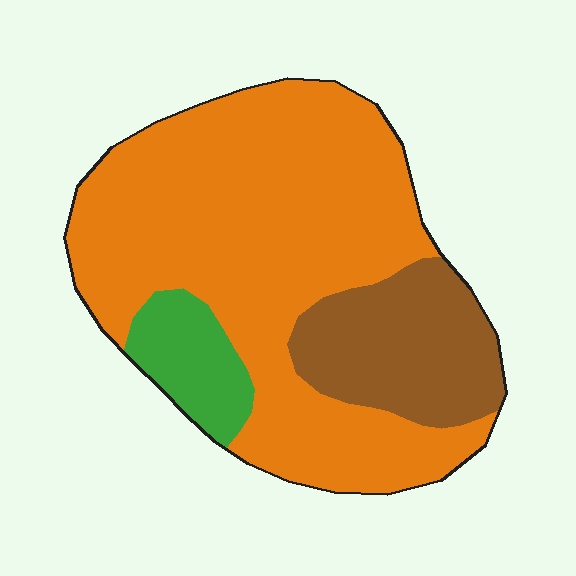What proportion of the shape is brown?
Brown covers about 20% of the shape.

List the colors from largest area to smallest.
From largest to smallest: orange, brown, green.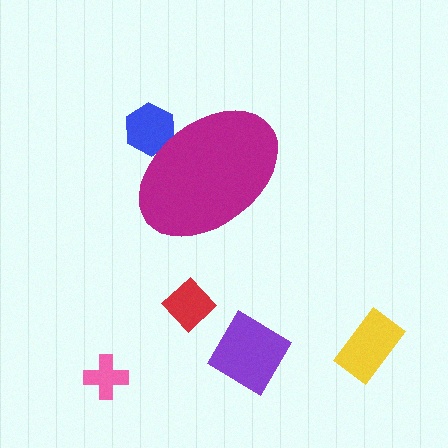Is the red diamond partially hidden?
No, the red diamond is fully visible.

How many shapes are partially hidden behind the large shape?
1 shape is partially hidden.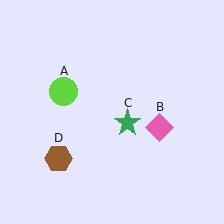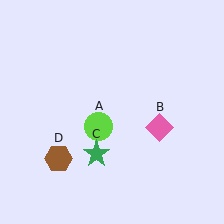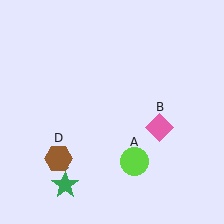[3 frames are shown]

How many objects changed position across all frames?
2 objects changed position: lime circle (object A), green star (object C).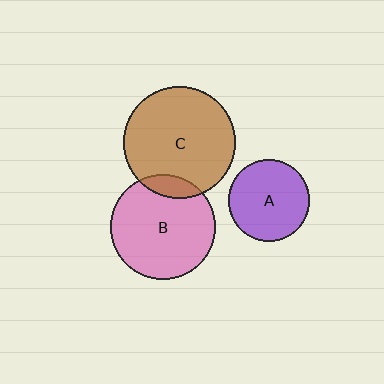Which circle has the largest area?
Circle C (brown).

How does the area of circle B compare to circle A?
Approximately 1.6 times.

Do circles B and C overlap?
Yes.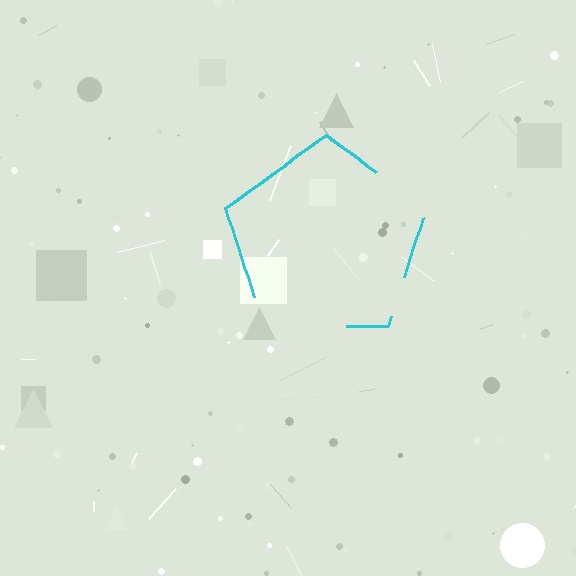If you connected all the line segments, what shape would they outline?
They would outline a pentagon.